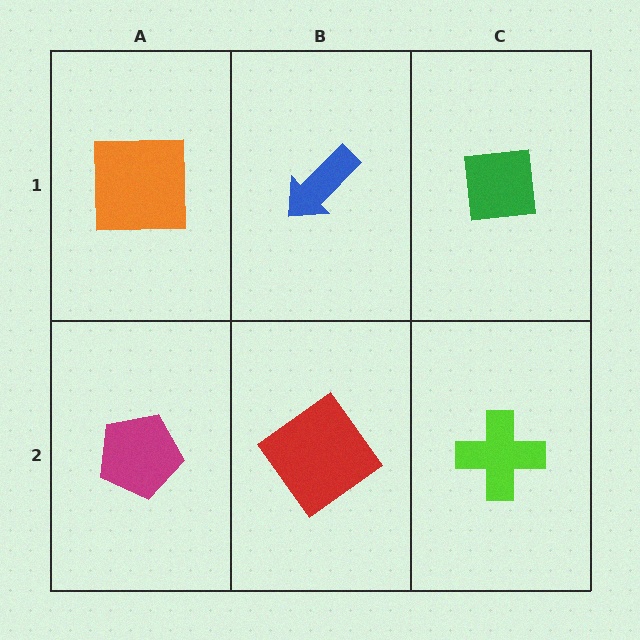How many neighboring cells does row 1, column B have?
3.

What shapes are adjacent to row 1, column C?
A lime cross (row 2, column C), a blue arrow (row 1, column B).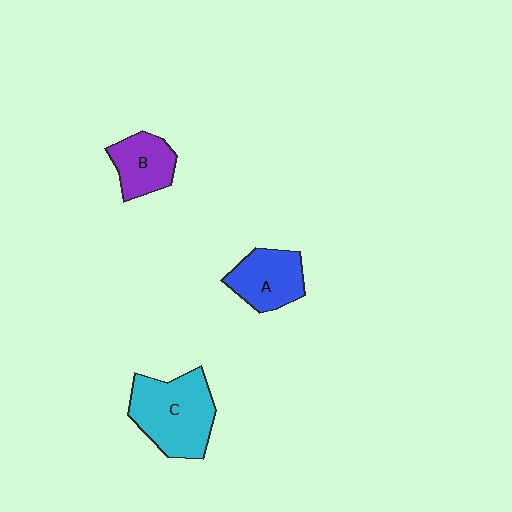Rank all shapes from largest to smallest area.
From largest to smallest: C (cyan), A (blue), B (purple).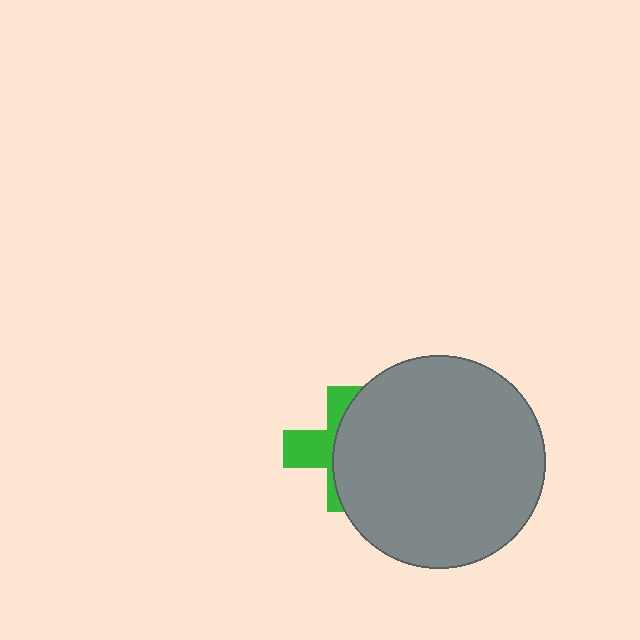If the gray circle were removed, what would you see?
You would see the complete green cross.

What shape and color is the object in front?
The object in front is a gray circle.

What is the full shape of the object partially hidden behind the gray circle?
The partially hidden object is a green cross.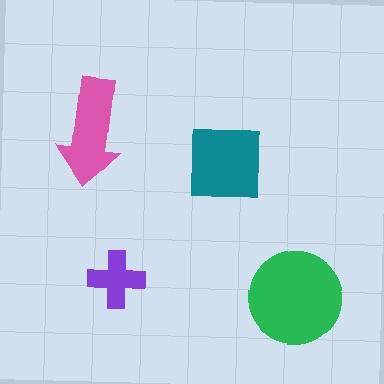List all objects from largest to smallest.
The green circle, the teal square, the pink arrow, the purple cross.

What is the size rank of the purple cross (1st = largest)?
4th.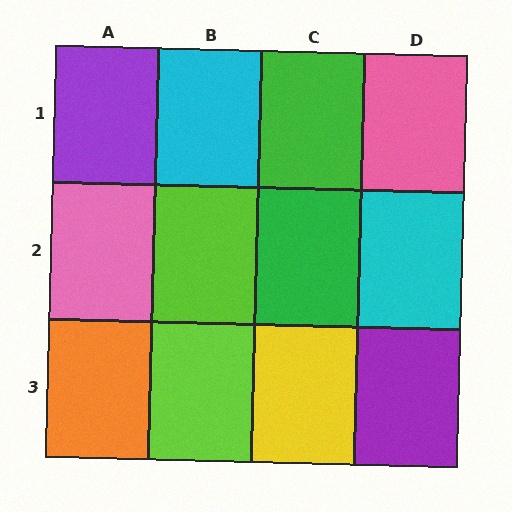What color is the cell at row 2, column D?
Cyan.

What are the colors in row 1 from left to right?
Purple, cyan, green, pink.